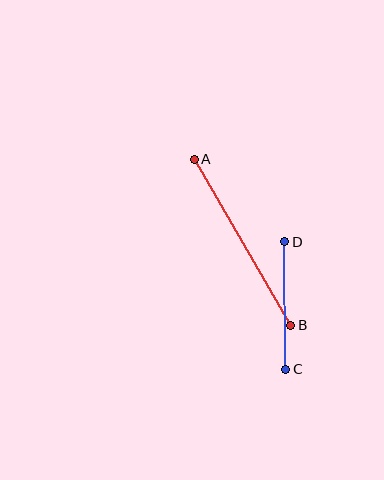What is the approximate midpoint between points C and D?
The midpoint is at approximately (285, 305) pixels.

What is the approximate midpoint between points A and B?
The midpoint is at approximately (243, 242) pixels.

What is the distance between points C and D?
The distance is approximately 127 pixels.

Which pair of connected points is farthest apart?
Points A and B are farthest apart.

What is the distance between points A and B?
The distance is approximately 192 pixels.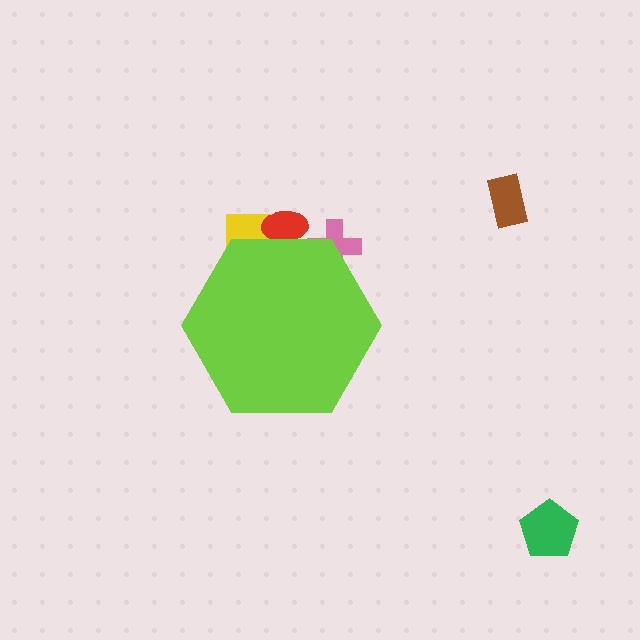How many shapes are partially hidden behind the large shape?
3 shapes are partially hidden.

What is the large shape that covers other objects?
A lime hexagon.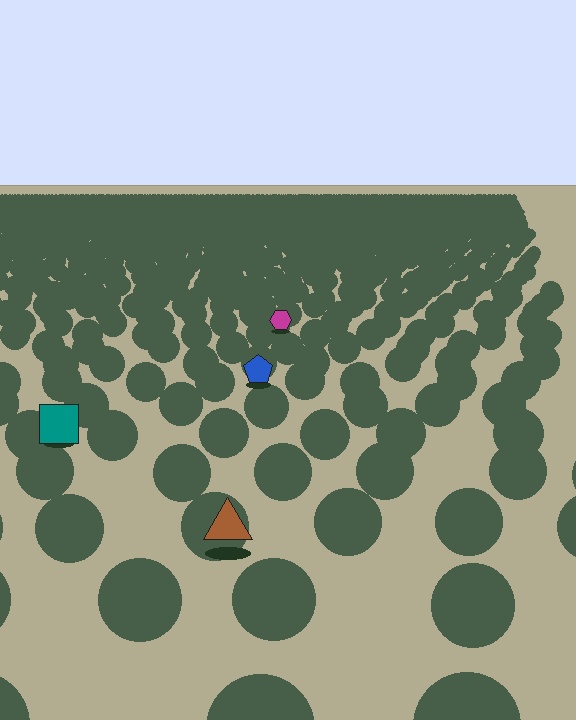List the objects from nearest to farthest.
From nearest to farthest: the brown triangle, the teal square, the blue pentagon, the magenta hexagon.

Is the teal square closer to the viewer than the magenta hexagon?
Yes. The teal square is closer — you can tell from the texture gradient: the ground texture is coarser near it.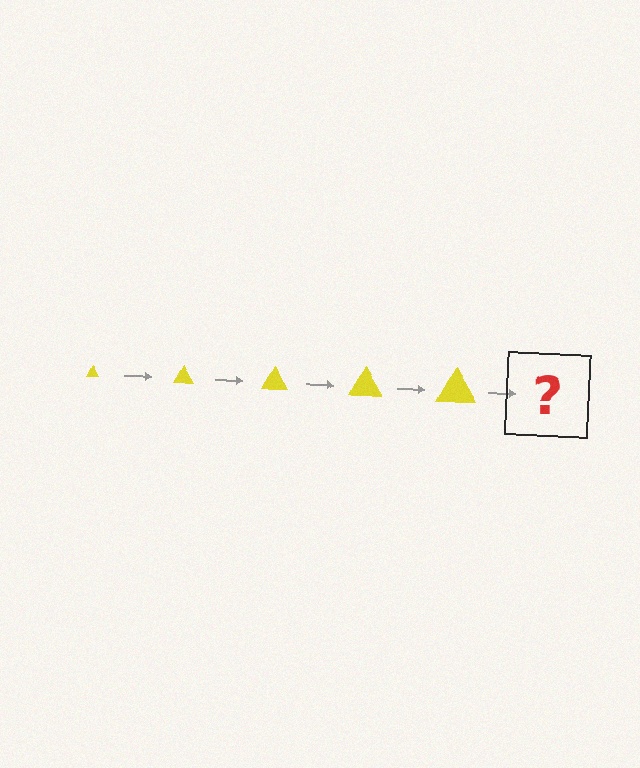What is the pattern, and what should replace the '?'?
The pattern is that the triangle gets progressively larger each step. The '?' should be a yellow triangle, larger than the previous one.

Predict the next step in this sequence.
The next step is a yellow triangle, larger than the previous one.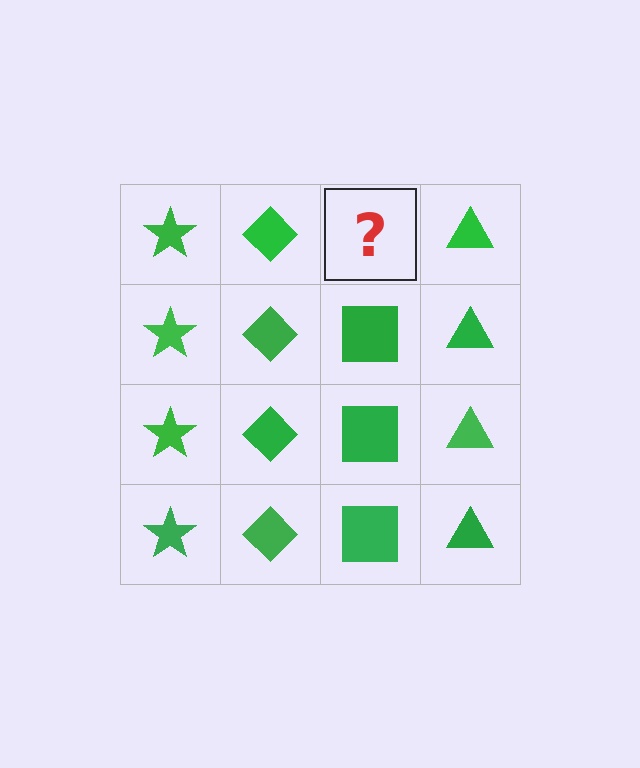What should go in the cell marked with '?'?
The missing cell should contain a green square.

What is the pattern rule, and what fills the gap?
The rule is that each column has a consistent shape. The gap should be filled with a green square.